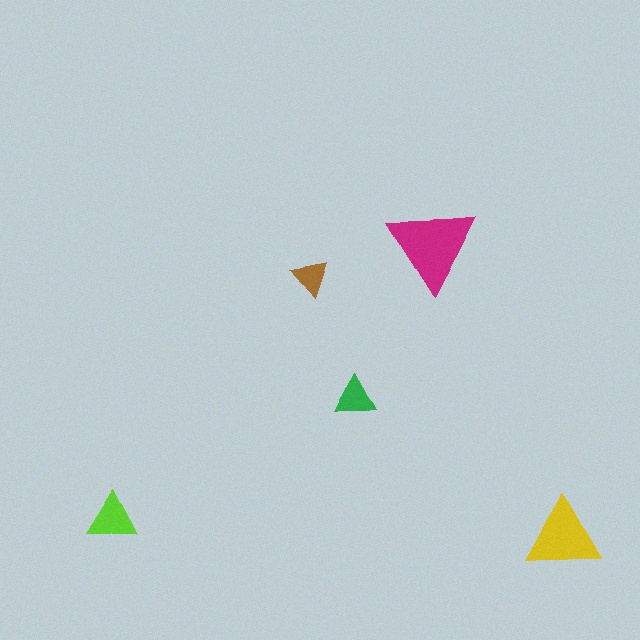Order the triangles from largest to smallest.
the magenta one, the yellow one, the lime one, the green one, the brown one.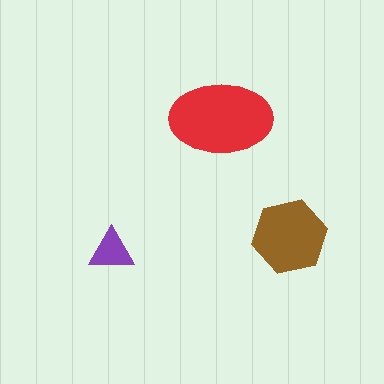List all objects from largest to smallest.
The red ellipse, the brown hexagon, the purple triangle.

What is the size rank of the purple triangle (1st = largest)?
3rd.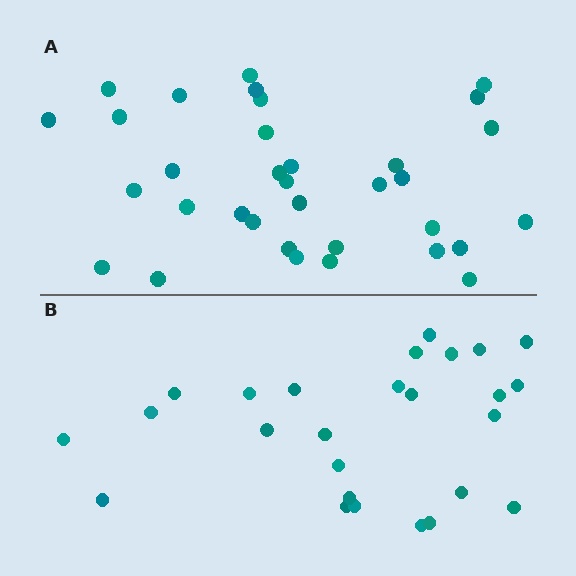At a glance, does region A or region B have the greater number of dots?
Region A (the top region) has more dots.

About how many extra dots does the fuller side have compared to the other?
Region A has roughly 8 or so more dots than region B.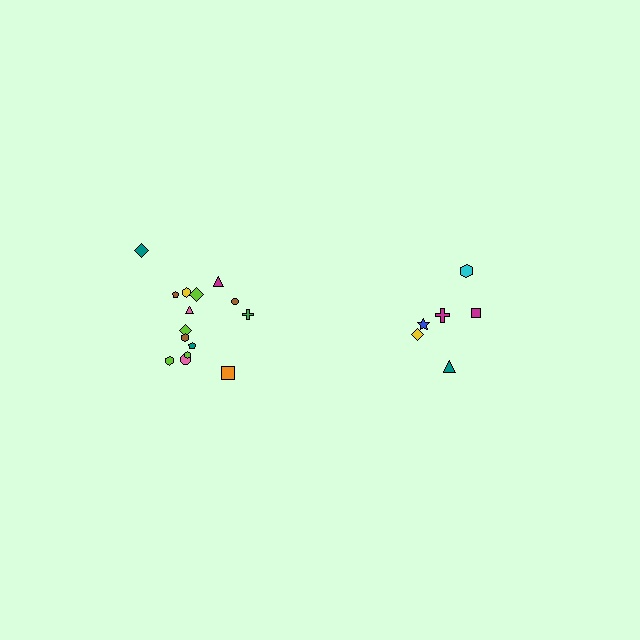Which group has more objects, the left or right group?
The left group.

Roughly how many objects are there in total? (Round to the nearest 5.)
Roughly 20 objects in total.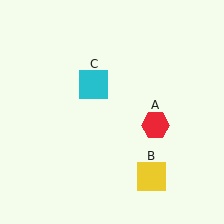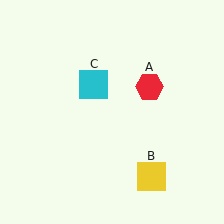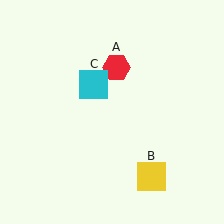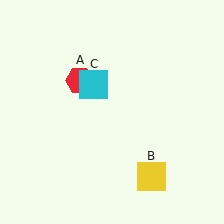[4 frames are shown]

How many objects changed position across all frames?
1 object changed position: red hexagon (object A).